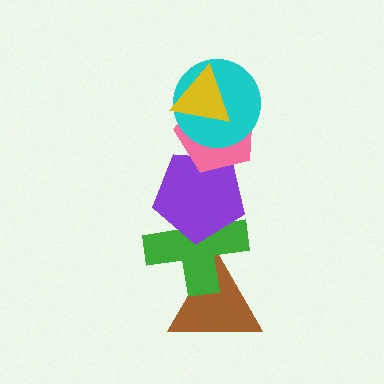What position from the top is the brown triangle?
The brown triangle is 6th from the top.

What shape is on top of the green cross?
The purple pentagon is on top of the green cross.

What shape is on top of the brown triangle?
The green cross is on top of the brown triangle.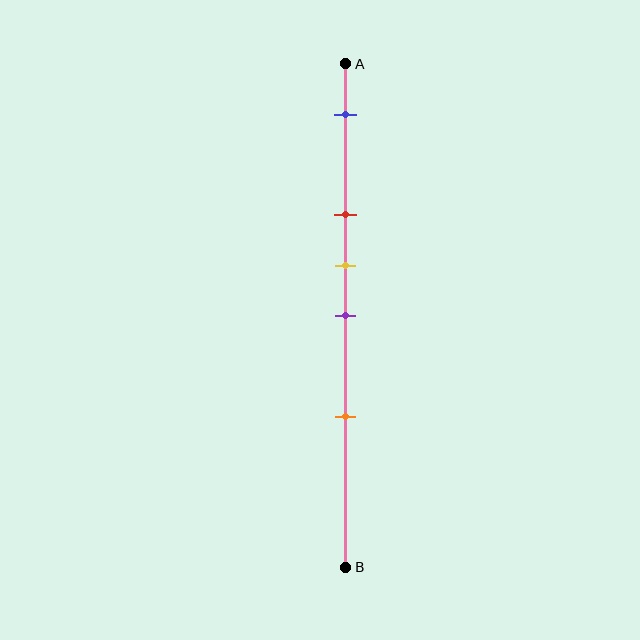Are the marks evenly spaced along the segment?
No, the marks are not evenly spaced.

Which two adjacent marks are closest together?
The yellow and purple marks are the closest adjacent pair.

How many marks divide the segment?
There are 5 marks dividing the segment.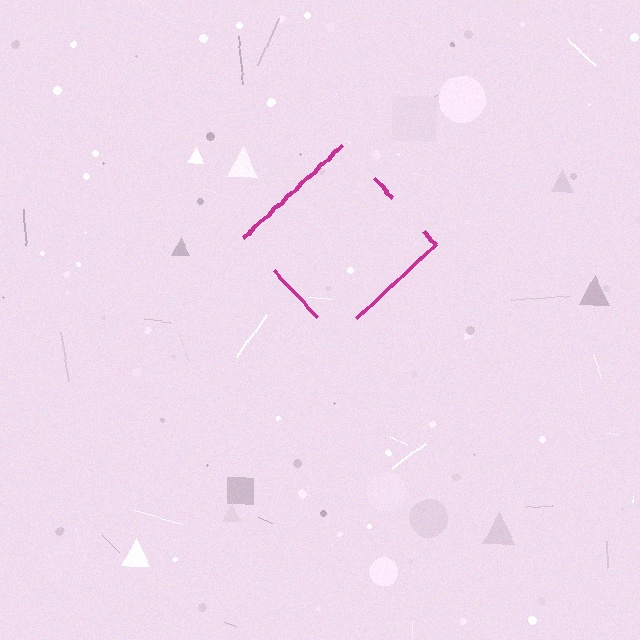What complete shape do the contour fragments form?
The contour fragments form a diamond.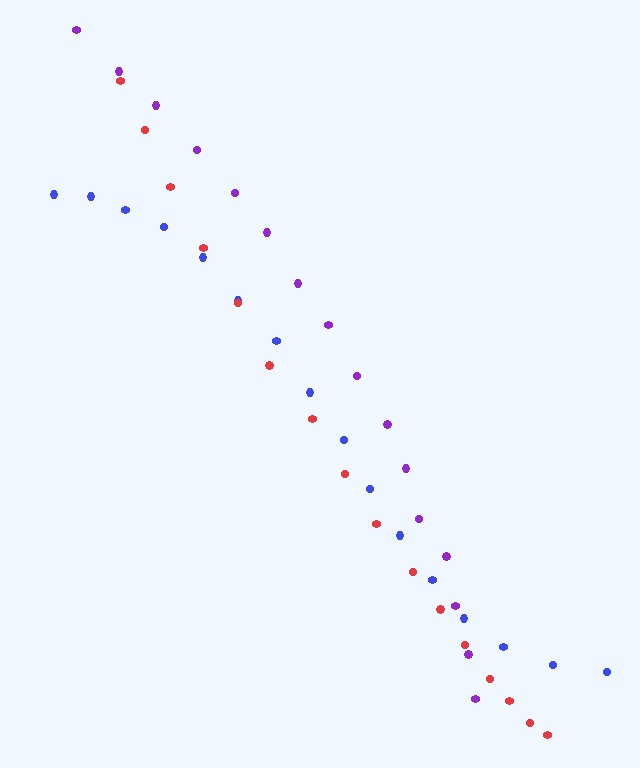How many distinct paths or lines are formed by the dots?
There are 3 distinct paths.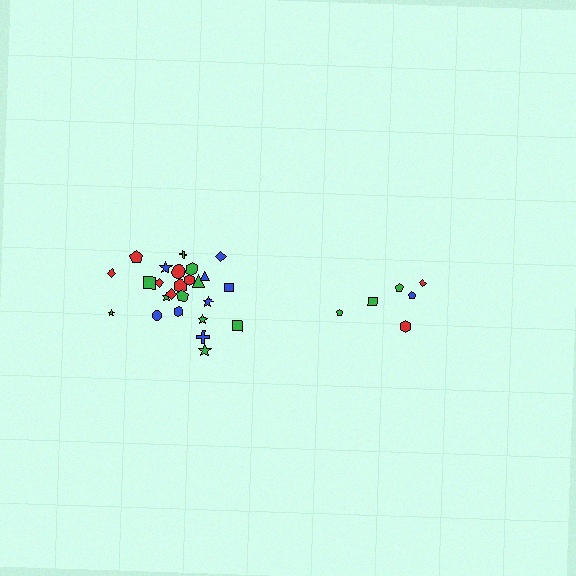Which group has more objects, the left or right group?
The left group.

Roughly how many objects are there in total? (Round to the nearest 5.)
Roughly 30 objects in total.